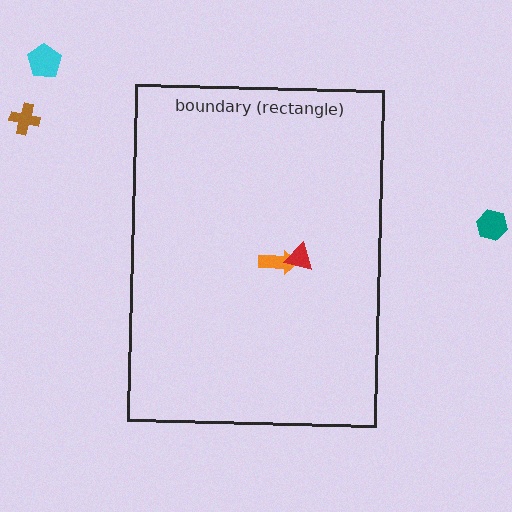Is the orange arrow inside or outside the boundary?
Inside.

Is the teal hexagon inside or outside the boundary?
Outside.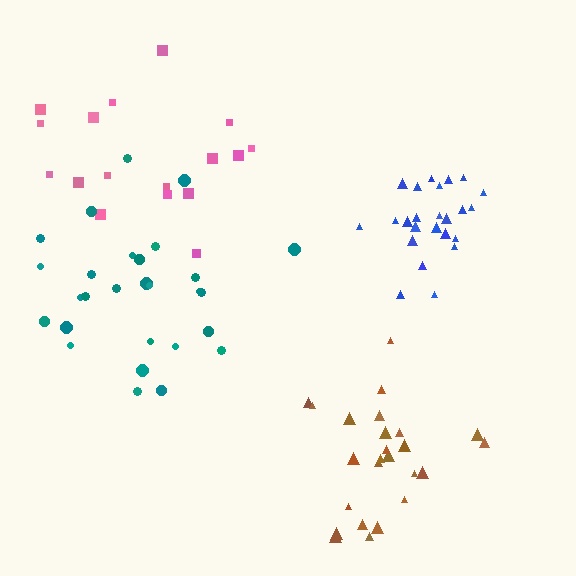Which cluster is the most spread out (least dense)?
Pink.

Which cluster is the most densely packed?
Blue.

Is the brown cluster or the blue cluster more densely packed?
Blue.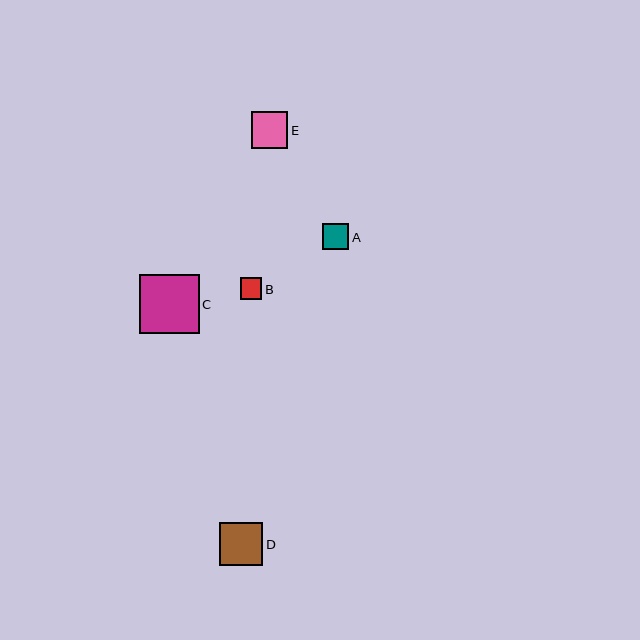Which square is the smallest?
Square B is the smallest with a size of approximately 21 pixels.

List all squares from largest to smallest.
From largest to smallest: C, D, E, A, B.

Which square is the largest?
Square C is the largest with a size of approximately 59 pixels.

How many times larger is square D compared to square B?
Square D is approximately 2.0 times the size of square B.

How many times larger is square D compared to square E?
Square D is approximately 1.2 times the size of square E.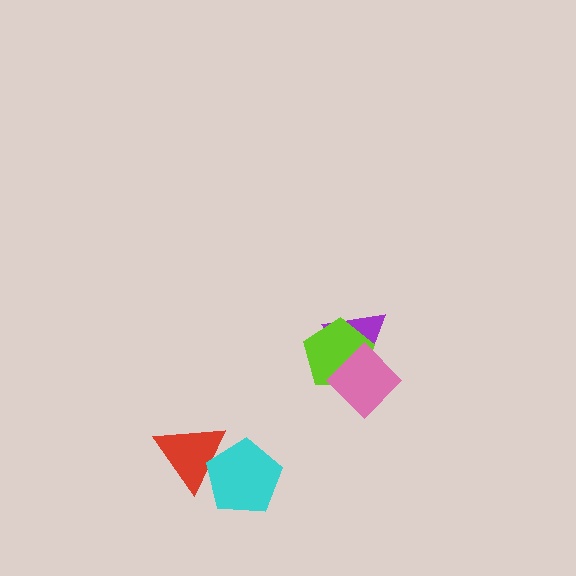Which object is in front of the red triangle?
The cyan pentagon is in front of the red triangle.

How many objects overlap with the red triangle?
1 object overlaps with the red triangle.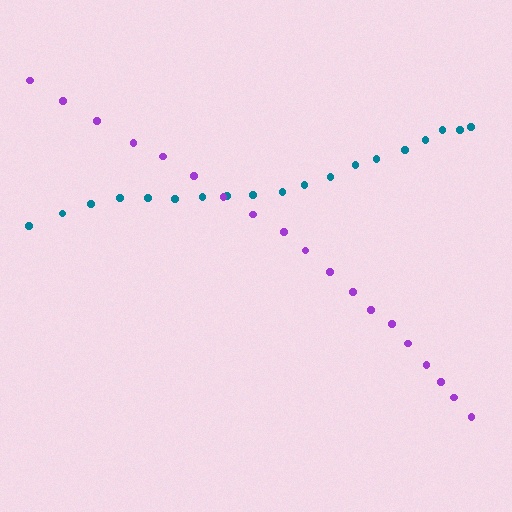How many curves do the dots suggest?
There are 2 distinct paths.